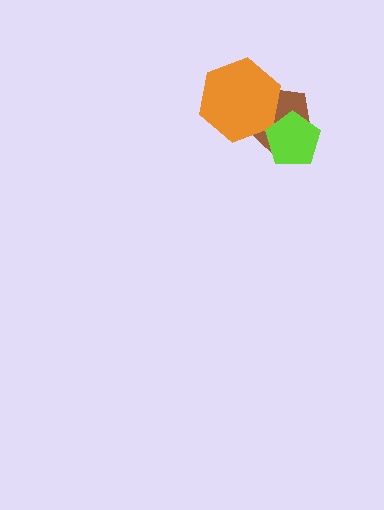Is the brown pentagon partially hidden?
Yes, it is partially covered by another shape.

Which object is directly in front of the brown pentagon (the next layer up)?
The orange hexagon is directly in front of the brown pentagon.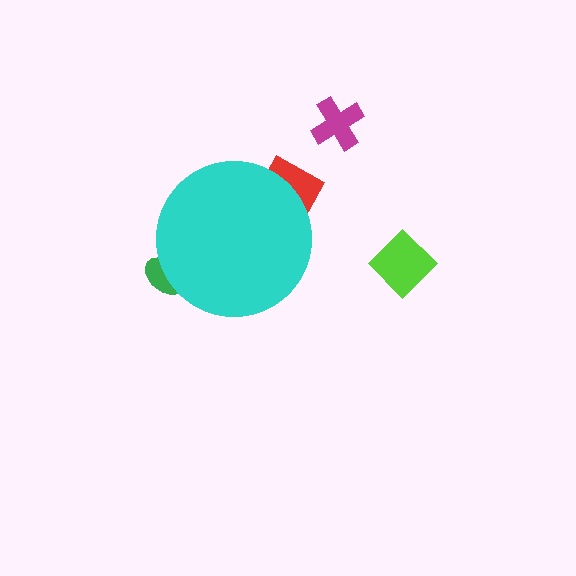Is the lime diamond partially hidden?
No, the lime diamond is fully visible.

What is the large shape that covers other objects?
A cyan circle.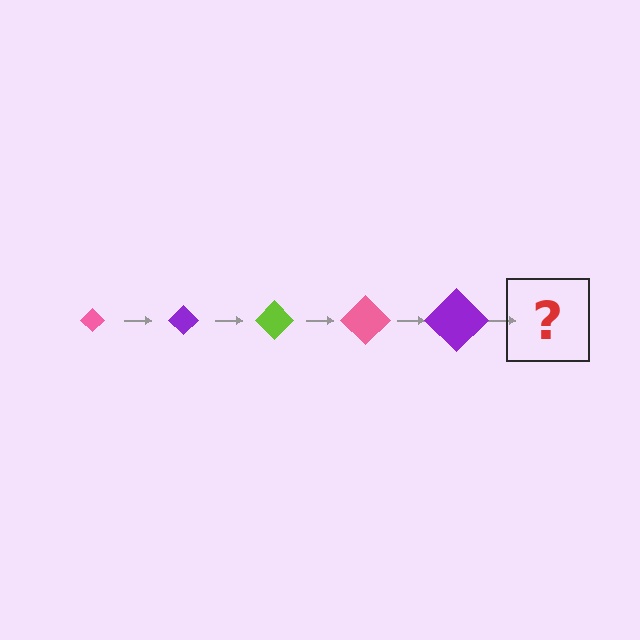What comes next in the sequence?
The next element should be a lime diamond, larger than the previous one.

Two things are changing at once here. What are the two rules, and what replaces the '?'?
The two rules are that the diamond grows larger each step and the color cycles through pink, purple, and lime. The '?' should be a lime diamond, larger than the previous one.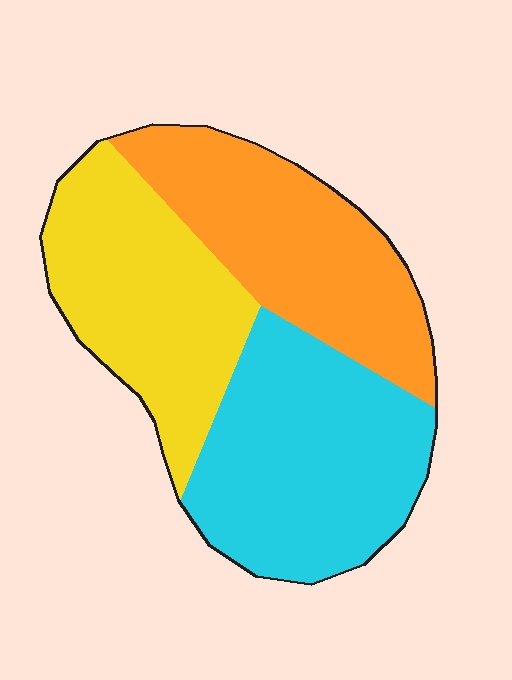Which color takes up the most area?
Cyan, at roughly 35%.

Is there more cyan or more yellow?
Cyan.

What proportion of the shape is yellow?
Yellow takes up about one third (1/3) of the shape.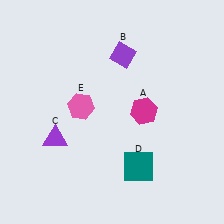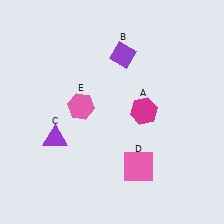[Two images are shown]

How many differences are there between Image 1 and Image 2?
There is 1 difference between the two images.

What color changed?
The square (D) changed from teal in Image 1 to pink in Image 2.